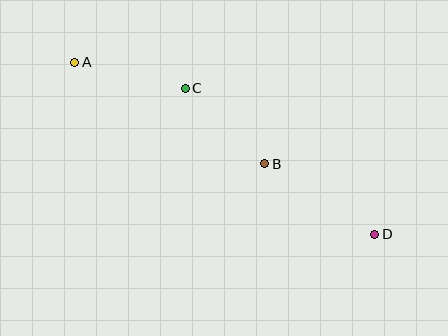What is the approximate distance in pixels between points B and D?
The distance between B and D is approximately 131 pixels.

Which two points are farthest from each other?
Points A and D are farthest from each other.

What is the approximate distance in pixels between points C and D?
The distance between C and D is approximately 239 pixels.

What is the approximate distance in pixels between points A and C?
The distance between A and C is approximately 114 pixels.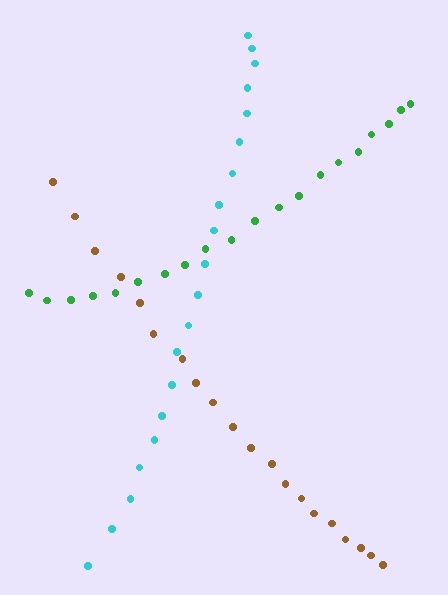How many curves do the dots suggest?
There are 3 distinct paths.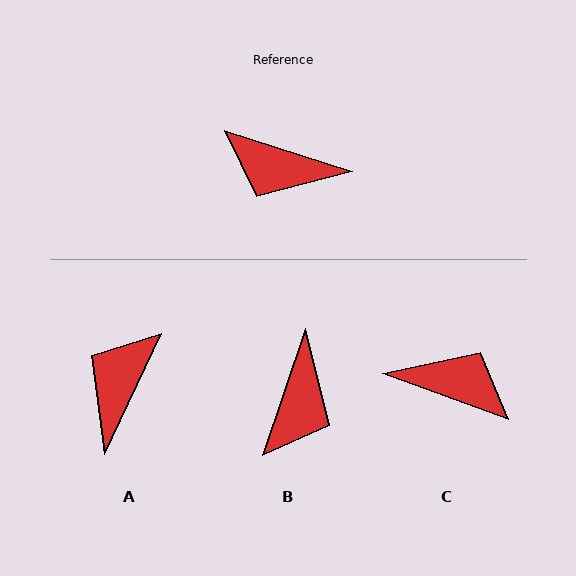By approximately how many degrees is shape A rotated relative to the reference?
Approximately 97 degrees clockwise.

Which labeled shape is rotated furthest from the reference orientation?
C, about 178 degrees away.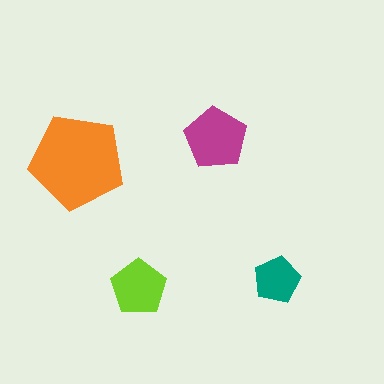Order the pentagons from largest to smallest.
the orange one, the magenta one, the lime one, the teal one.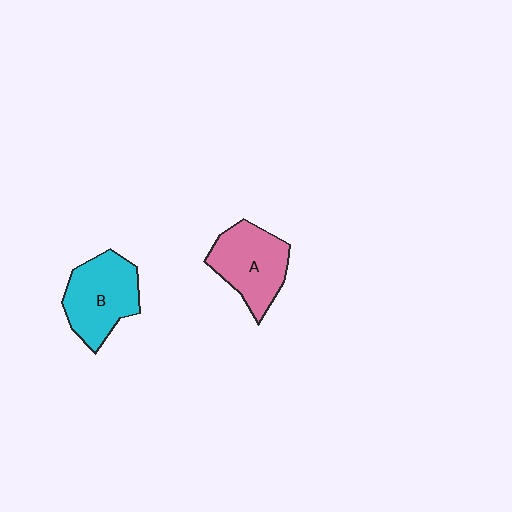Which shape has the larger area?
Shape B (cyan).